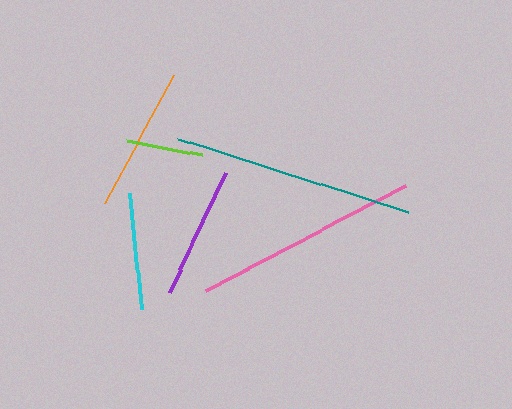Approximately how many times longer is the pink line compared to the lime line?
The pink line is approximately 2.9 times the length of the lime line.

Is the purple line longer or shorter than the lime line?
The purple line is longer than the lime line.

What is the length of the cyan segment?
The cyan segment is approximately 117 pixels long.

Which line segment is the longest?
The teal line is the longest at approximately 242 pixels.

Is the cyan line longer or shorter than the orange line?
The orange line is longer than the cyan line.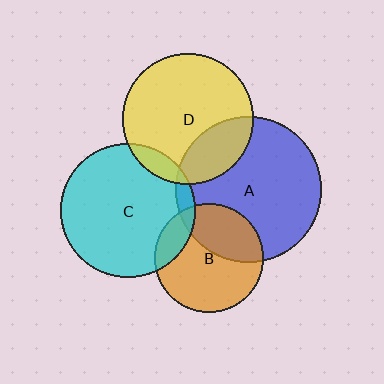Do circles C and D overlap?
Yes.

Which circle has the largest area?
Circle A (blue).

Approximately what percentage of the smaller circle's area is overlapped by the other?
Approximately 10%.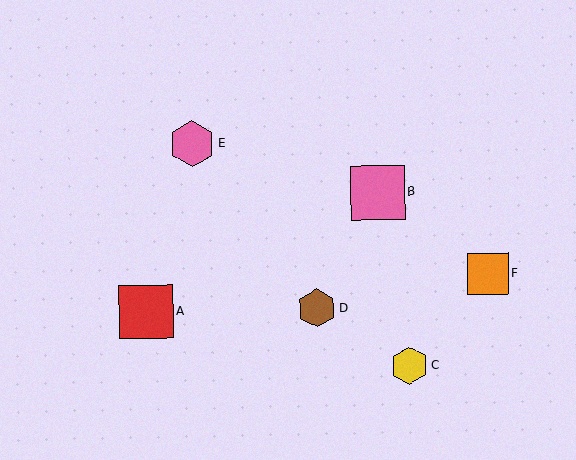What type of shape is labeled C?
Shape C is a yellow hexagon.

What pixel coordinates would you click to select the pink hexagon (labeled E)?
Click at (192, 144) to select the pink hexagon E.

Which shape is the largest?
The red square (labeled A) is the largest.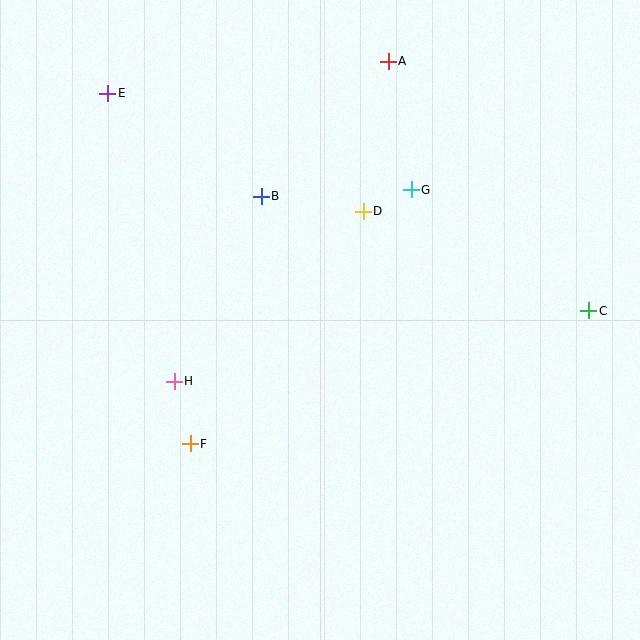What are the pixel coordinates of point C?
Point C is at (589, 311).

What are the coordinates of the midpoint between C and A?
The midpoint between C and A is at (489, 186).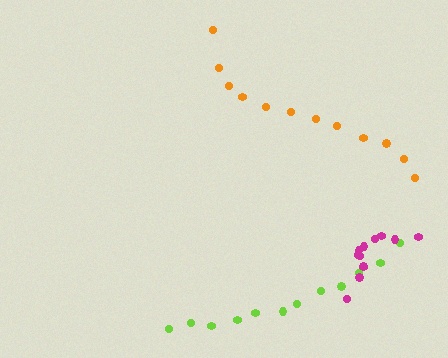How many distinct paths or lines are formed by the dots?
There are 3 distinct paths.